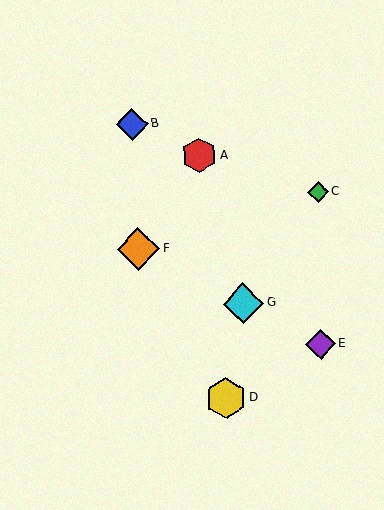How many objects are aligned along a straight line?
3 objects (E, F, G) are aligned along a straight line.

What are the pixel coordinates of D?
Object D is at (226, 398).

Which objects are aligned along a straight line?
Objects E, F, G are aligned along a straight line.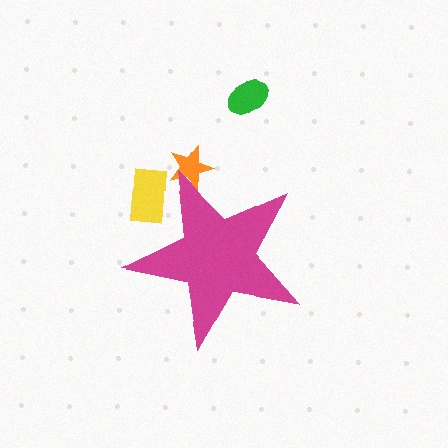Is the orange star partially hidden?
Yes, the orange star is partially hidden behind the magenta star.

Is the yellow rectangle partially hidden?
Yes, the yellow rectangle is partially hidden behind the magenta star.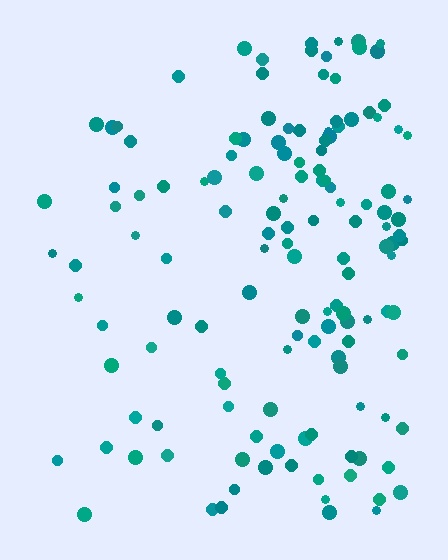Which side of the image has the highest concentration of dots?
The right.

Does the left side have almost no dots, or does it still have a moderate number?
Still a moderate number, just noticeably fewer than the right.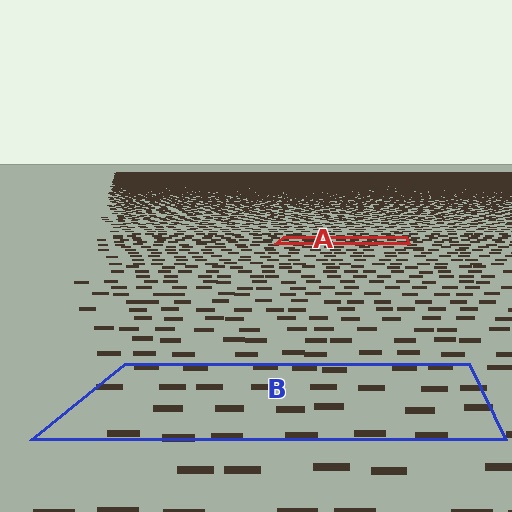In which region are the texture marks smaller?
The texture marks are smaller in region A, because it is farther away.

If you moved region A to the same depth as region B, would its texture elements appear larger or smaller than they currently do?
They would appear larger. At a closer depth, the same texture elements are projected at a bigger on-screen size.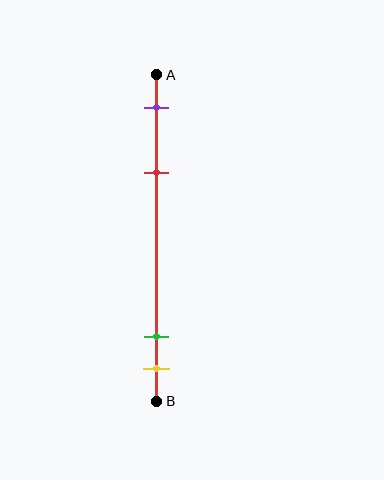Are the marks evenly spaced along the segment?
No, the marks are not evenly spaced.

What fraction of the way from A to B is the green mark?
The green mark is approximately 80% (0.8) of the way from A to B.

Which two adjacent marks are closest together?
The green and yellow marks are the closest adjacent pair.